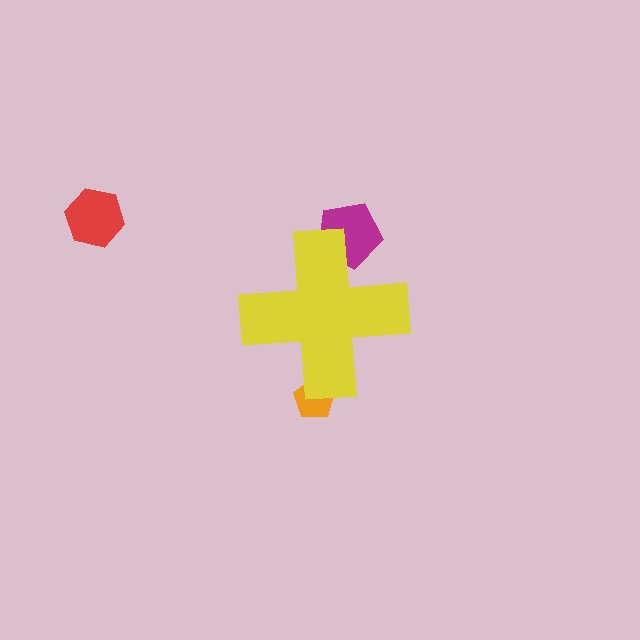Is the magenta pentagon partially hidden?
Yes, the magenta pentagon is partially hidden behind the yellow cross.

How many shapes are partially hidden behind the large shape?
2 shapes are partially hidden.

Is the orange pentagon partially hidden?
Yes, the orange pentagon is partially hidden behind the yellow cross.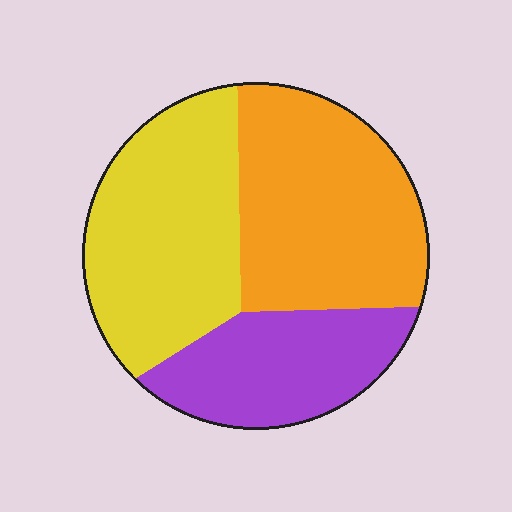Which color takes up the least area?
Purple, at roughly 25%.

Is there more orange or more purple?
Orange.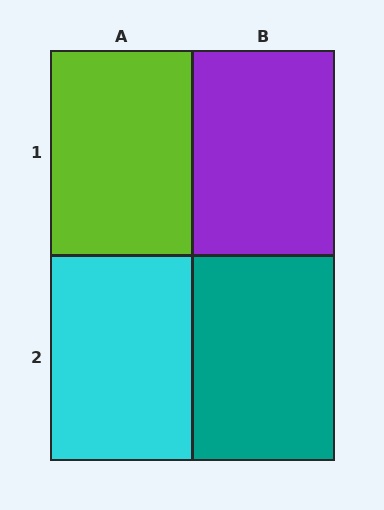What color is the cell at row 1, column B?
Purple.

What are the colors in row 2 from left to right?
Cyan, teal.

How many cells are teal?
1 cell is teal.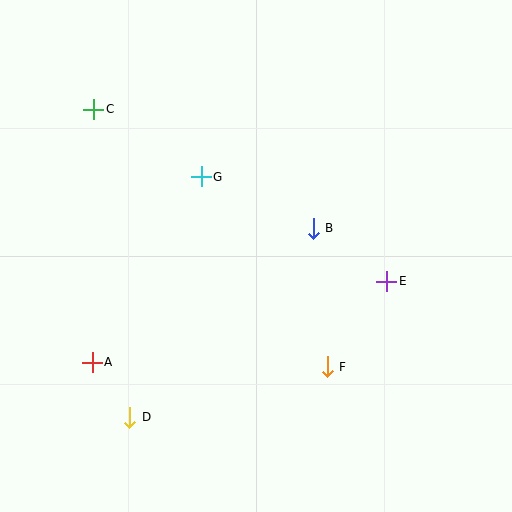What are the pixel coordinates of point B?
Point B is at (313, 228).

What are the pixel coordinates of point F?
Point F is at (327, 367).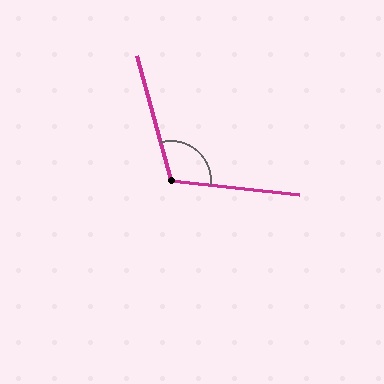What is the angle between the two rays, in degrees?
Approximately 111 degrees.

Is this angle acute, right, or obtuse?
It is obtuse.